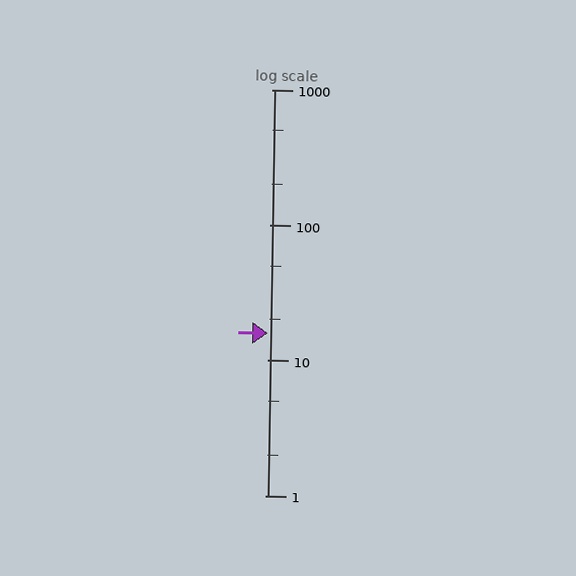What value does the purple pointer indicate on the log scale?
The pointer indicates approximately 16.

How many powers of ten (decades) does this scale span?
The scale spans 3 decades, from 1 to 1000.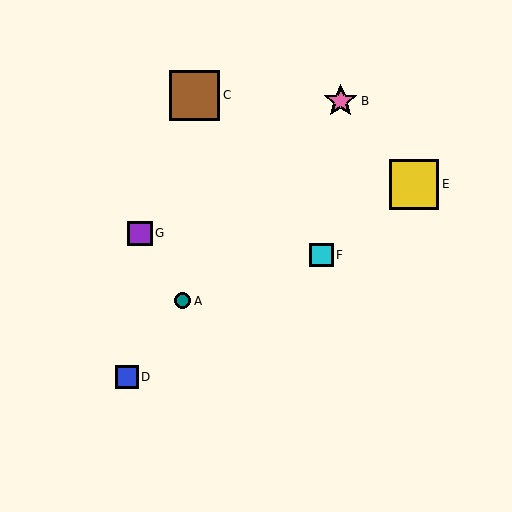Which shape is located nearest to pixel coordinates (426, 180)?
The yellow square (labeled E) at (414, 184) is nearest to that location.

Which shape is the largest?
The brown square (labeled C) is the largest.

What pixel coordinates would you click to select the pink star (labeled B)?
Click at (341, 101) to select the pink star B.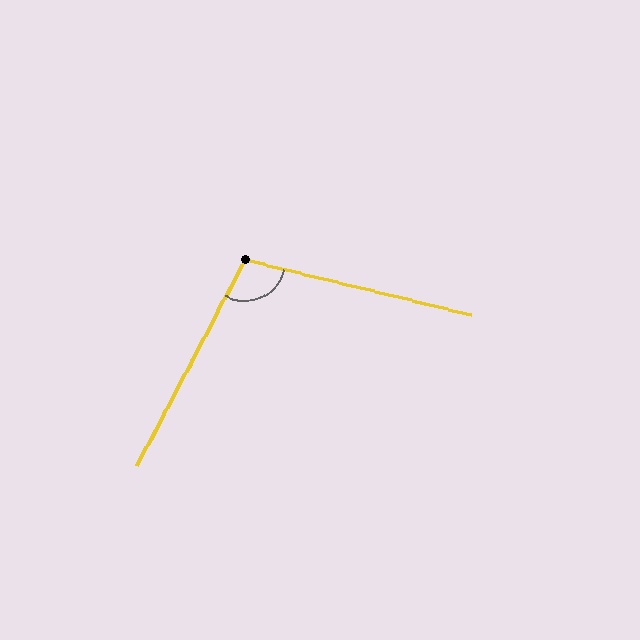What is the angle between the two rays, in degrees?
Approximately 104 degrees.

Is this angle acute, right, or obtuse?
It is obtuse.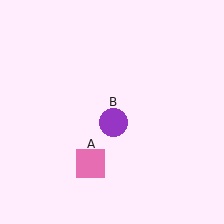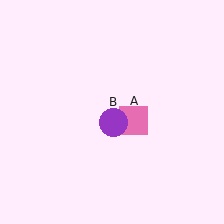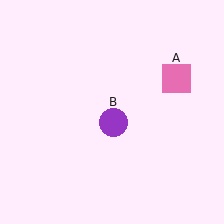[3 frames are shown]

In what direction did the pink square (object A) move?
The pink square (object A) moved up and to the right.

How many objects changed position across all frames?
1 object changed position: pink square (object A).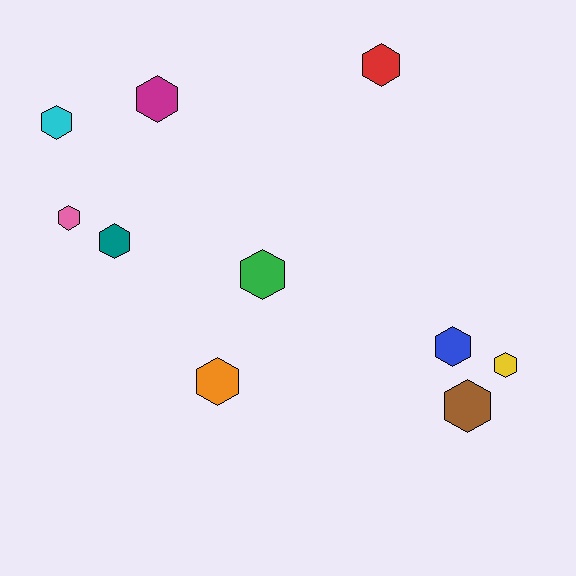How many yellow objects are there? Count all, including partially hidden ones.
There is 1 yellow object.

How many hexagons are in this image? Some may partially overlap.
There are 10 hexagons.